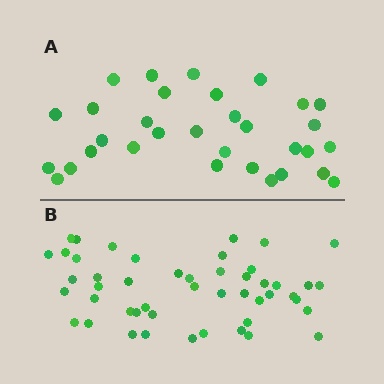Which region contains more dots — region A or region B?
Region B (the bottom region) has more dots.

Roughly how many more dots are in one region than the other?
Region B has approximately 15 more dots than region A.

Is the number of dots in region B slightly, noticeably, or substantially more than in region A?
Region B has substantially more. The ratio is roughly 1.5 to 1.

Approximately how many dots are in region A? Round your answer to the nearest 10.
About 30 dots. (The exact count is 32, which rounds to 30.)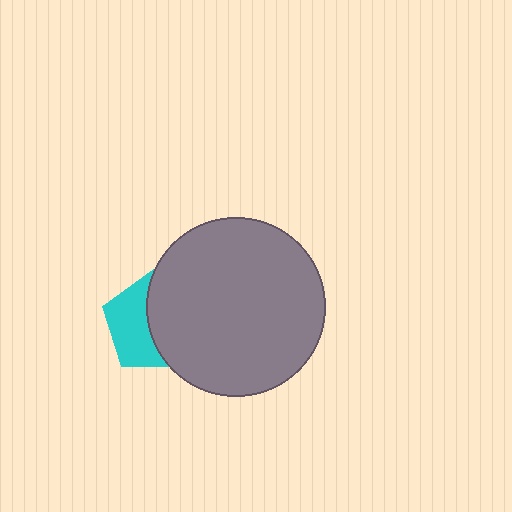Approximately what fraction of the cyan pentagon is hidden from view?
Roughly 52% of the cyan pentagon is hidden behind the gray circle.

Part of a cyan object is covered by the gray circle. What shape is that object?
It is a pentagon.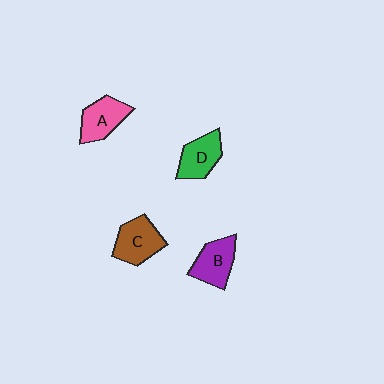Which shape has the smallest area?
Shape D (green).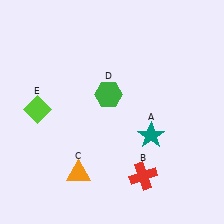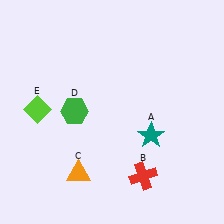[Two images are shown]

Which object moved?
The green hexagon (D) moved left.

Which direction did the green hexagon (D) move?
The green hexagon (D) moved left.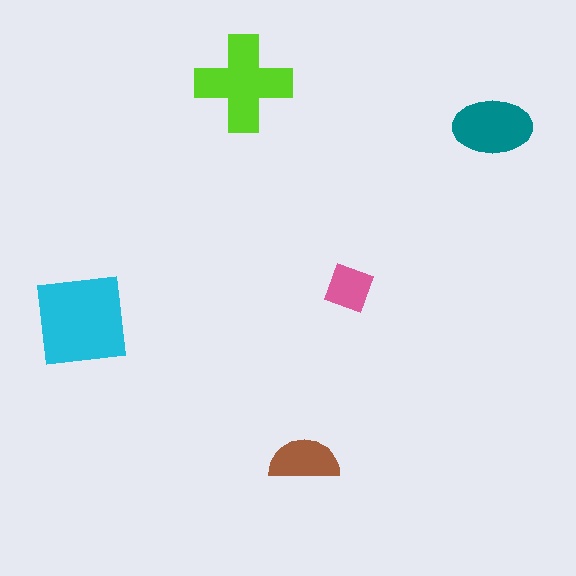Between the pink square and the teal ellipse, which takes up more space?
The teal ellipse.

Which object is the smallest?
The pink square.